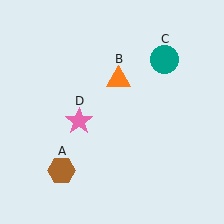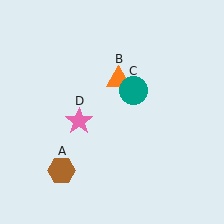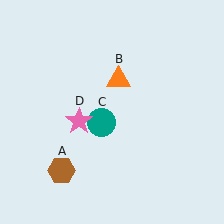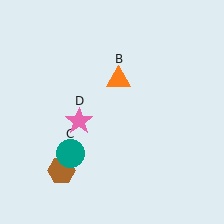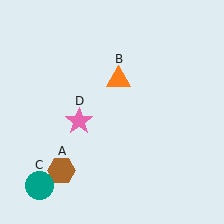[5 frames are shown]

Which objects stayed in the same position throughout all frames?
Brown hexagon (object A) and orange triangle (object B) and pink star (object D) remained stationary.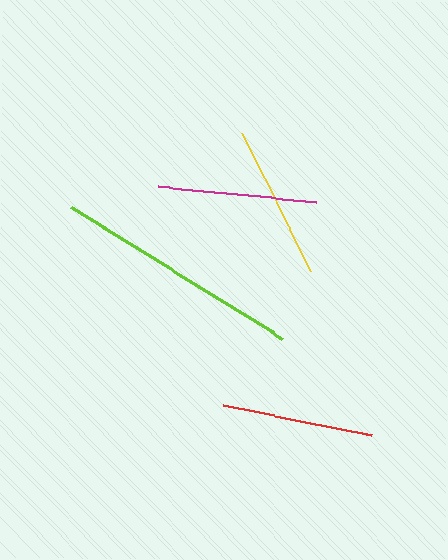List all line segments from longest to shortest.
From longest to shortest: lime, magenta, yellow, red.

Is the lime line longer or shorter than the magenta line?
The lime line is longer than the magenta line.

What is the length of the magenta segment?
The magenta segment is approximately 160 pixels long.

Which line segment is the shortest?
The red line is the shortest at approximately 152 pixels.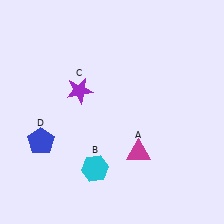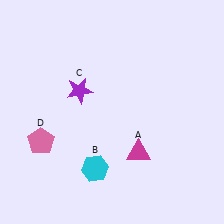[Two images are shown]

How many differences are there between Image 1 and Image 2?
There is 1 difference between the two images.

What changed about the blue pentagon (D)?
In Image 1, D is blue. In Image 2, it changed to pink.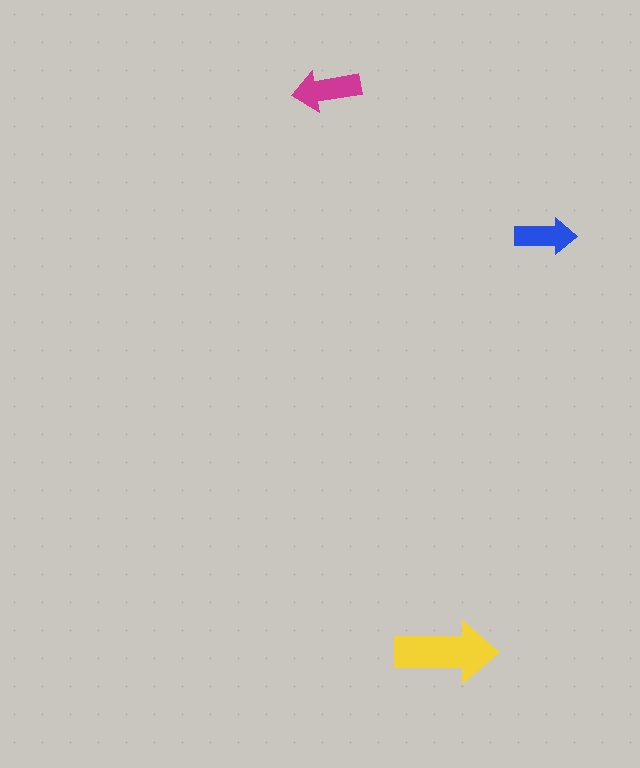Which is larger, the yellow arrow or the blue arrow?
The yellow one.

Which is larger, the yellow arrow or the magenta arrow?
The yellow one.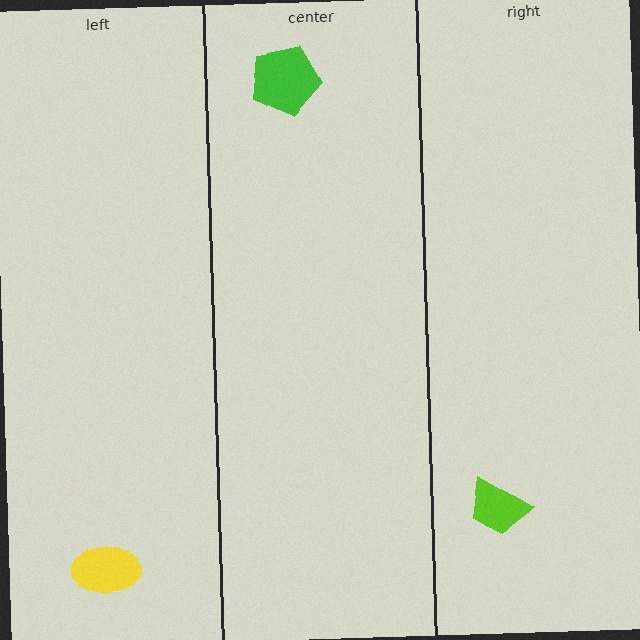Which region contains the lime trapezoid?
The right region.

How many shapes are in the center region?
1.